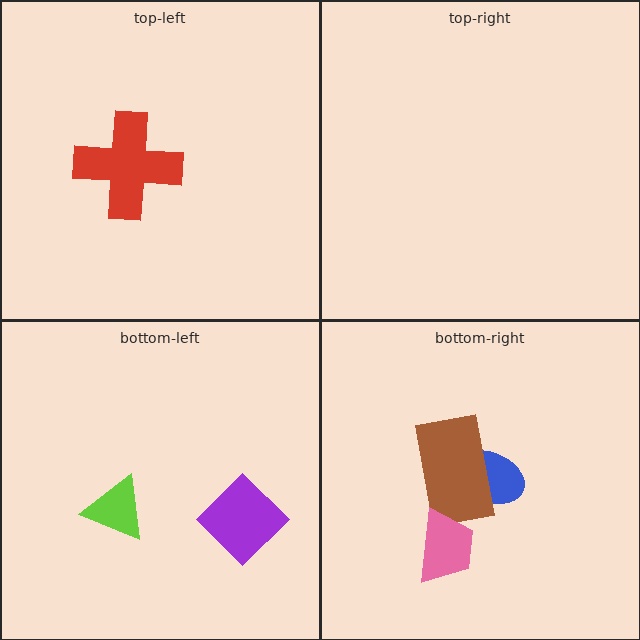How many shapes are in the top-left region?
1.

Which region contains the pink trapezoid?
The bottom-right region.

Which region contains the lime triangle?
The bottom-left region.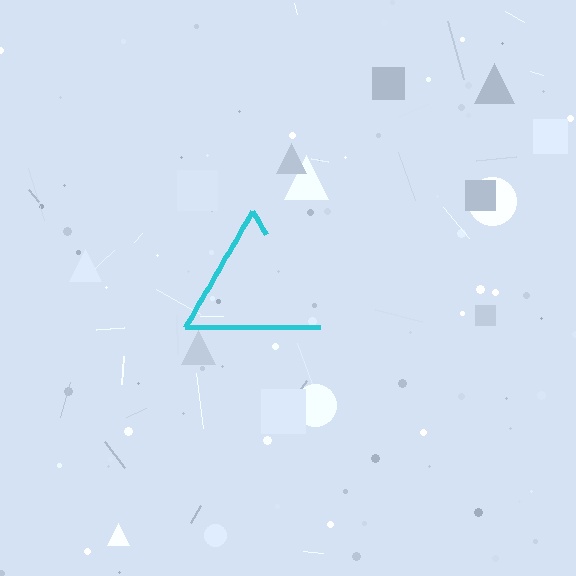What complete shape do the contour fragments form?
The contour fragments form a triangle.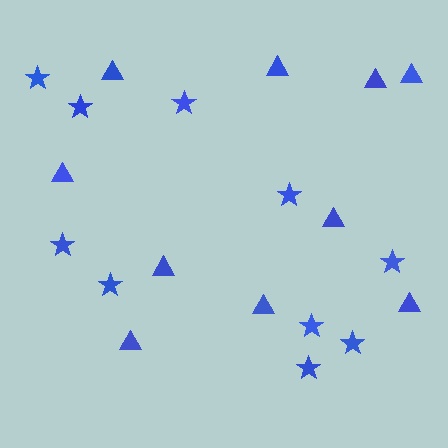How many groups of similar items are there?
There are 2 groups: one group of stars (10) and one group of triangles (10).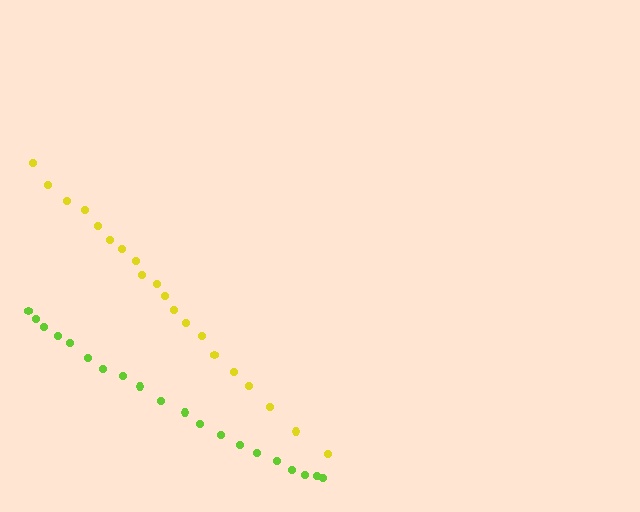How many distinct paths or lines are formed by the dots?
There are 2 distinct paths.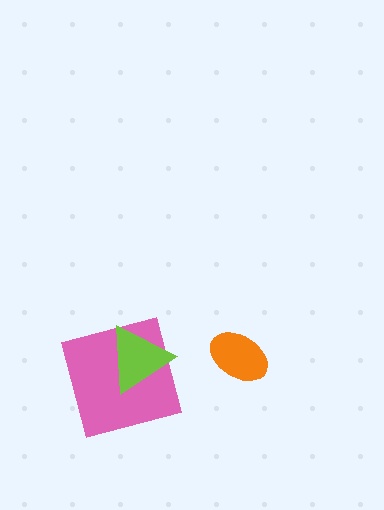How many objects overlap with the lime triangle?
1 object overlaps with the lime triangle.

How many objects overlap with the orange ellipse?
0 objects overlap with the orange ellipse.